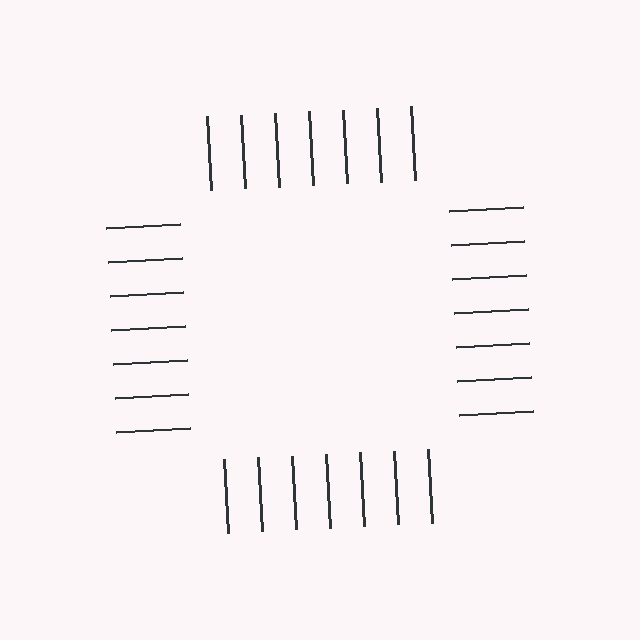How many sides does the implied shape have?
4 sides — the line-ends trace a square.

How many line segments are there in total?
28 — 7 along each of the 4 edges.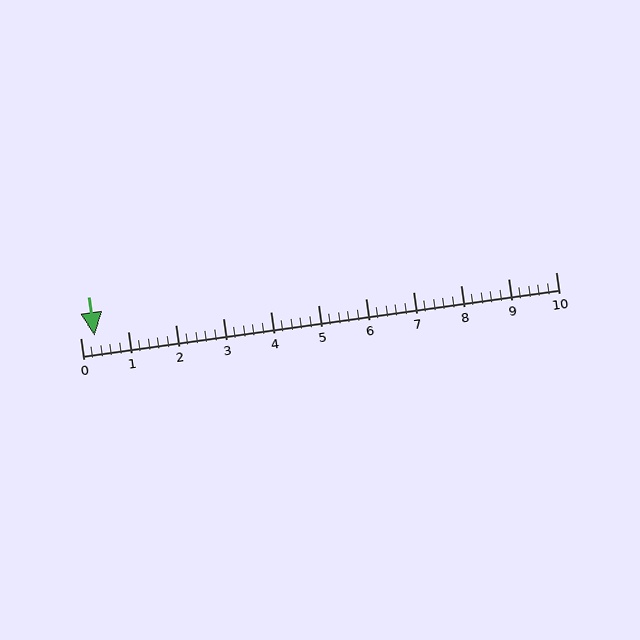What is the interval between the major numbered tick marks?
The major tick marks are spaced 1 units apart.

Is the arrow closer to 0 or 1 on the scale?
The arrow is closer to 0.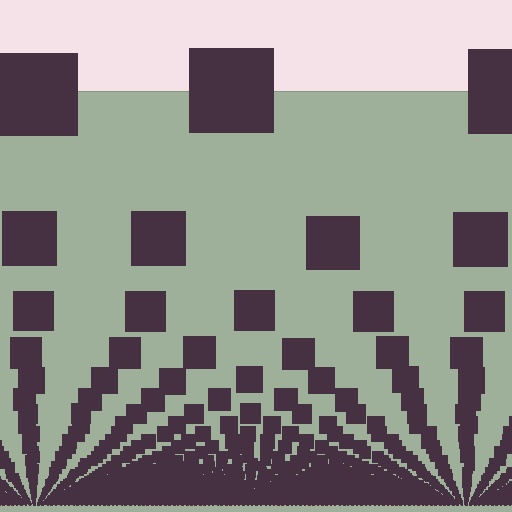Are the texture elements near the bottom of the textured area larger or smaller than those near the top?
Smaller. The gradient is inverted — elements near the bottom are smaller and denser.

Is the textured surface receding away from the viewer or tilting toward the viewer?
The surface appears to tilt toward the viewer. Texture elements get larger and sparser toward the top.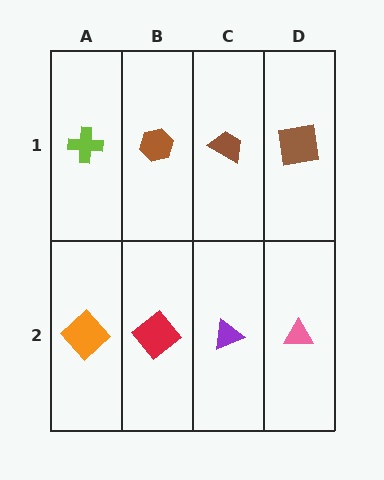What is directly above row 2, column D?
A brown square.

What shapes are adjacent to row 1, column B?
A red diamond (row 2, column B), a lime cross (row 1, column A), a brown trapezoid (row 1, column C).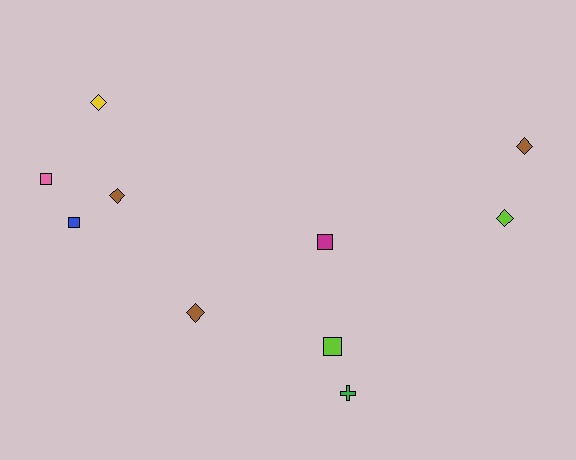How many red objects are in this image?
There are no red objects.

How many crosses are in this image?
There is 1 cross.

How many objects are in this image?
There are 10 objects.